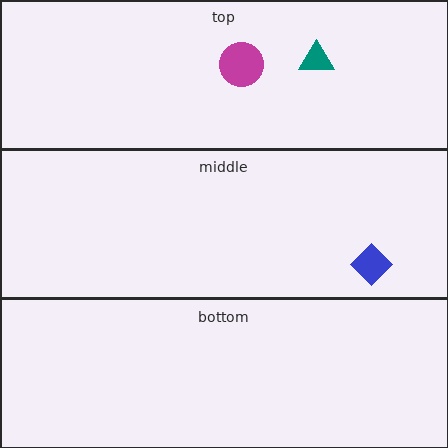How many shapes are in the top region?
2.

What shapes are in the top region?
The teal triangle, the magenta circle.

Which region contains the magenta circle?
The top region.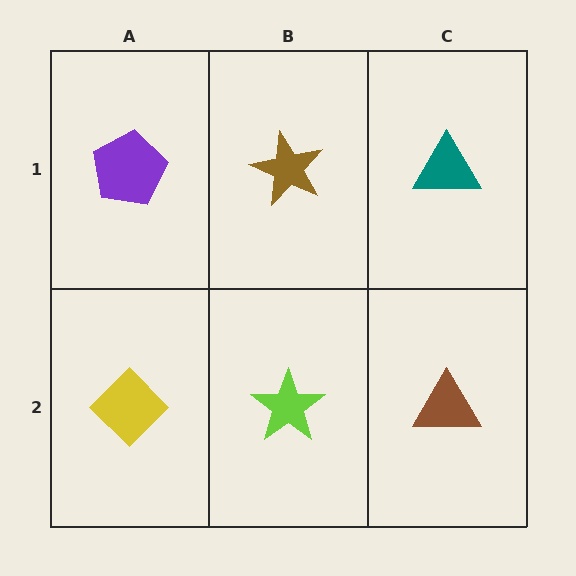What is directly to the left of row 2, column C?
A lime star.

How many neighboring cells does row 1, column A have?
2.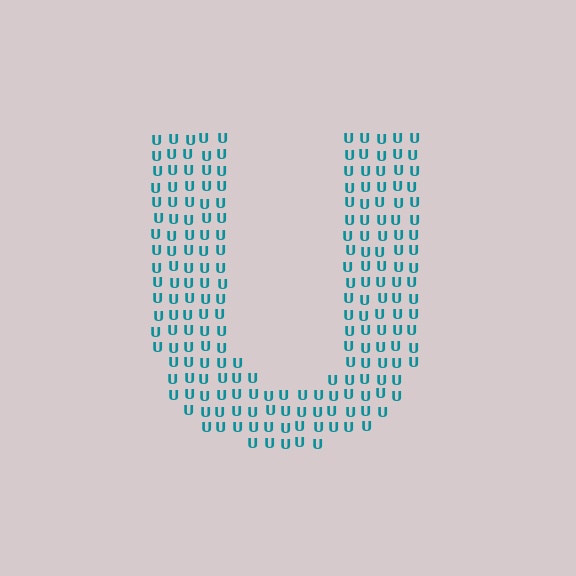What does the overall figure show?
The overall figure shows the letter U.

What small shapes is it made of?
It is made of small letter U's.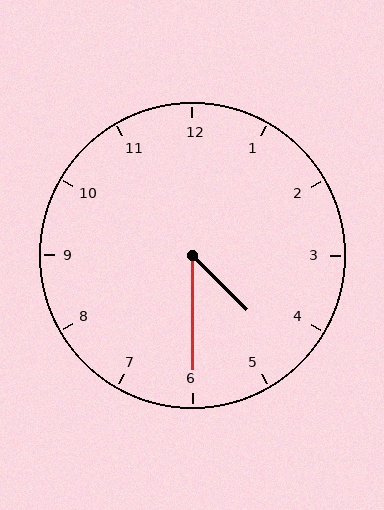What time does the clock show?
4:30.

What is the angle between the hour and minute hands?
Approximately 45 degrees.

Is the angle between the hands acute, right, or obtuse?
It is acute.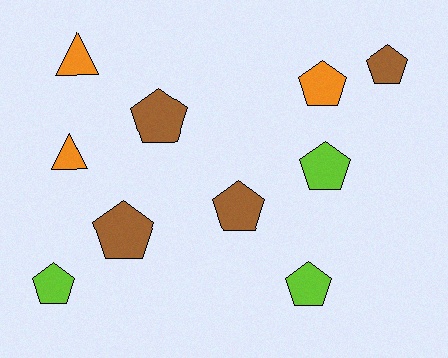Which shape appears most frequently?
Pentagon, with 8 objects.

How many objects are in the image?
There are 10 objects.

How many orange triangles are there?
There are 2 orange triangles.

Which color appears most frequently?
Brown, with 4 objects.